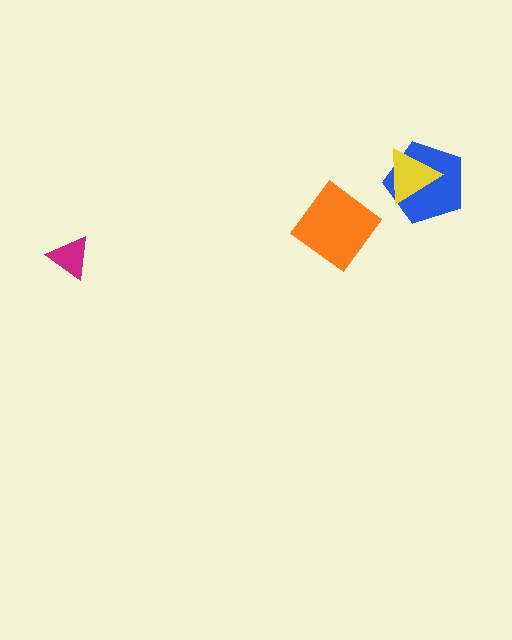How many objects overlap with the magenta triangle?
0 objects overlap with the magenta triangle.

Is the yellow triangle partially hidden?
No, no other shape covers it.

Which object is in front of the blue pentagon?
The yellow triangle is in front of the blue pentagon.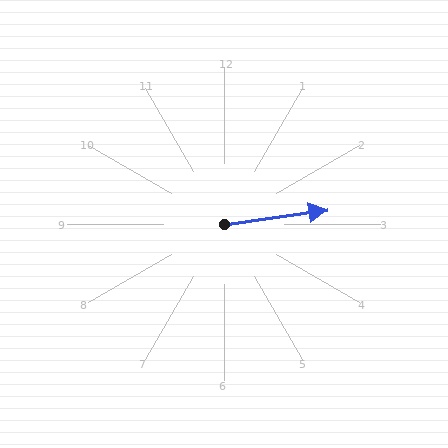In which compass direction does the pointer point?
East.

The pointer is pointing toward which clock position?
Roughly 3 o'clock.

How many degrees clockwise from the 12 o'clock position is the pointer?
Approximately 82 degrees.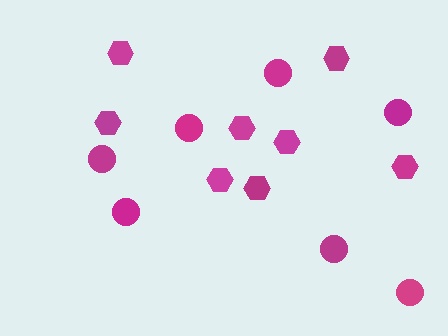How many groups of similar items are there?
There are 2 groups: one group of hexagons (8) and one group of circles (7).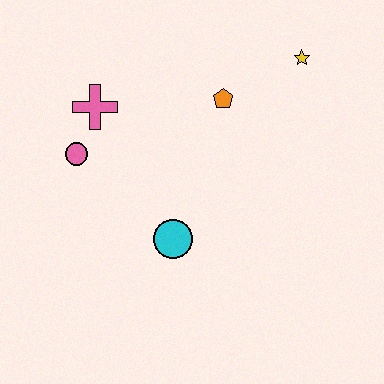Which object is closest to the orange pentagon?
The yellow star is closest to the orange pentagon.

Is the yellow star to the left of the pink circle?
No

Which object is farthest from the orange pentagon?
The pink circle is farthest from the orange pentagon.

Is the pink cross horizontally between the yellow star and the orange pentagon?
No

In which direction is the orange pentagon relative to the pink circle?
The orange pentagon is to the right of the pink circle.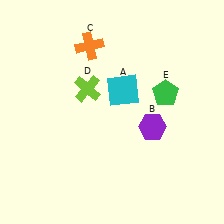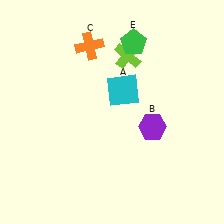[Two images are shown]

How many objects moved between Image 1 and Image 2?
2 objects moved between the two images.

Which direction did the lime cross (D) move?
The lime cross (D) moved right.